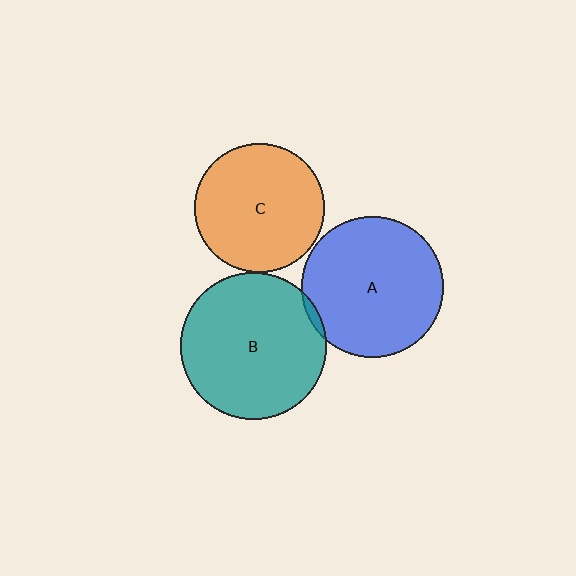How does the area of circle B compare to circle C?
Approximately 1.3 times.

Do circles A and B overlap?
Yes.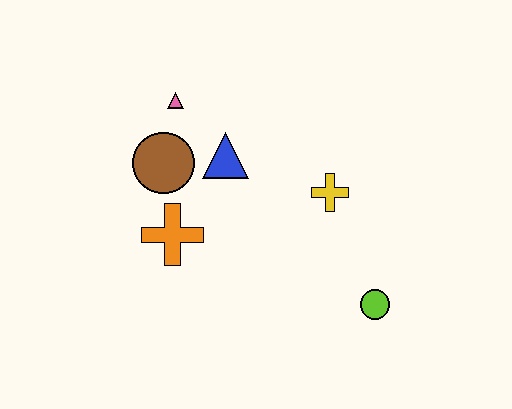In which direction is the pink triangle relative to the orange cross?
The pink triangle is above the orange cross.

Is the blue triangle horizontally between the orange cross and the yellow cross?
Yes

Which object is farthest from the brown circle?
The lime circle is farthest from the brown circle.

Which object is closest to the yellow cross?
The blue triangle is closest to the yellow cross.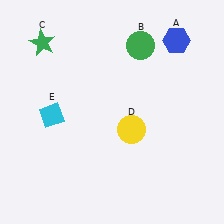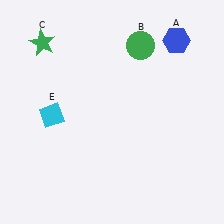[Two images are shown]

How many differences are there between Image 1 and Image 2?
There is 1 difference between the two images.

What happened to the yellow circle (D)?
The yellow circle (D) was removed in Image 2. It was in the bottom-right area of Image 1.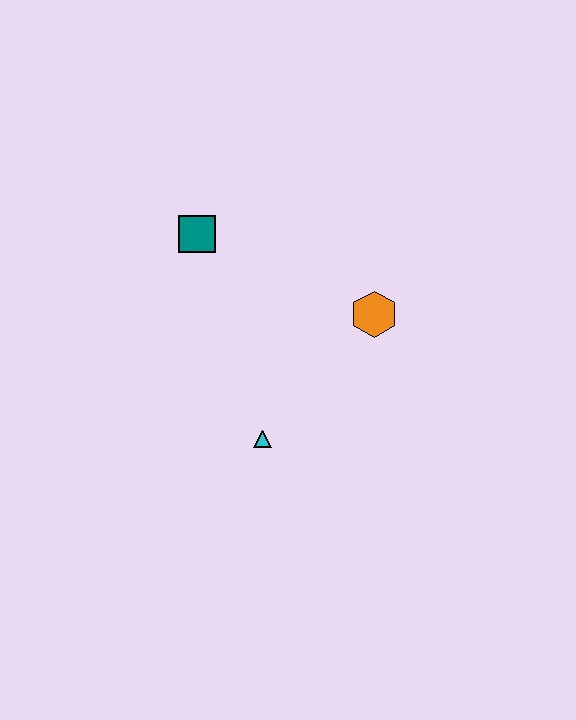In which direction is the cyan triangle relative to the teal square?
The cyan triangle is below the teal square.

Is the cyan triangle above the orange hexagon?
No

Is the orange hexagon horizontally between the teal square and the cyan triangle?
No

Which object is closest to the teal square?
The orange hexagon is closest to the teal square.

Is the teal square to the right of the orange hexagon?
No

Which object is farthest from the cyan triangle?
The teal square is farthest from the cyan triangle.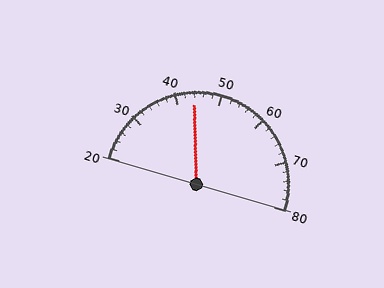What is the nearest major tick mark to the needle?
The nearest major tick mark is 40.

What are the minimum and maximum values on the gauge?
The gauge ranges from 20 to 80.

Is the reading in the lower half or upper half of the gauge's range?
The reading is in the lower half of the range (20 to 80).